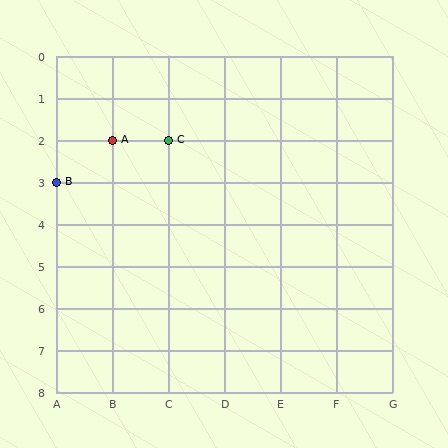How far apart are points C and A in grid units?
Points C and A are 1 column apart.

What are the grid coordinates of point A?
Point A is at grid coordinates (B, 2).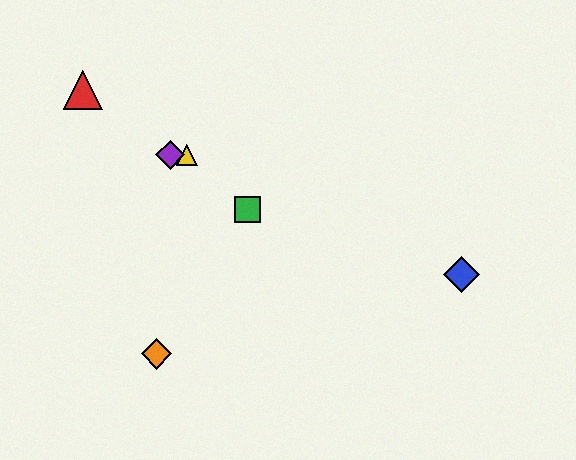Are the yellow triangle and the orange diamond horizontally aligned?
No, the yellow triangle is at y≈155 and the orange diamond is at y≈354.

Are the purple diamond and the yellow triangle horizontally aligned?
Yes, both are at y≈155.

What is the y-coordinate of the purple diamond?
The purple diamond is at y≈155.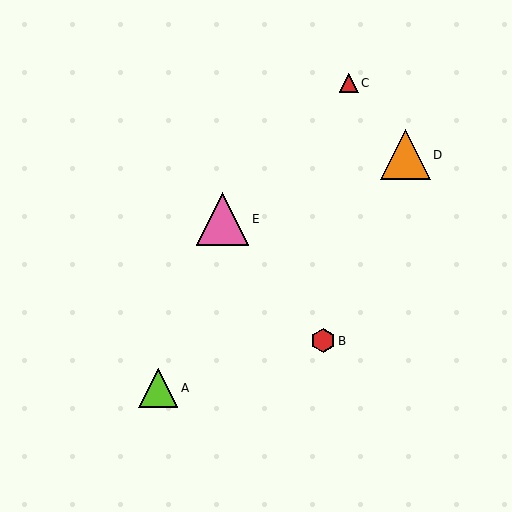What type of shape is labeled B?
Shape B is a red hexagon.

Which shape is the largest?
The pink triangle (labeled E) is the largest.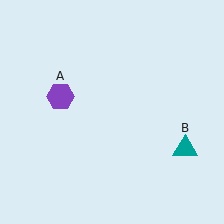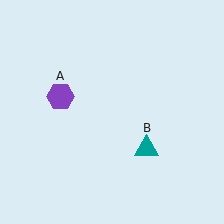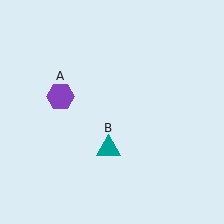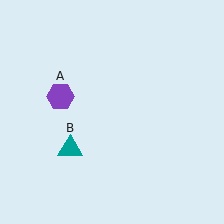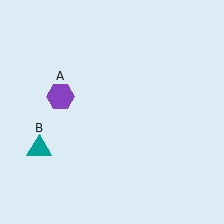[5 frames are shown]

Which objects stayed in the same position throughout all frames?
Purple hexagon (object A) remained stationary.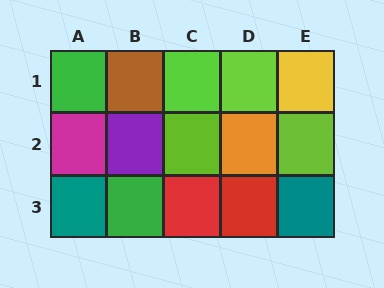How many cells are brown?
1 cell is brown.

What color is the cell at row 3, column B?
Green.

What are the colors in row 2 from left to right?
Magenta, purple, lime, orange, lime.